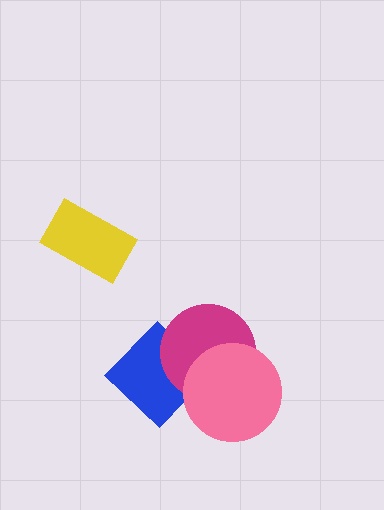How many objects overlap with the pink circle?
2 objects overlap with the pink circle.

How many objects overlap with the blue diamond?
2 objects overlap with the blue diamond.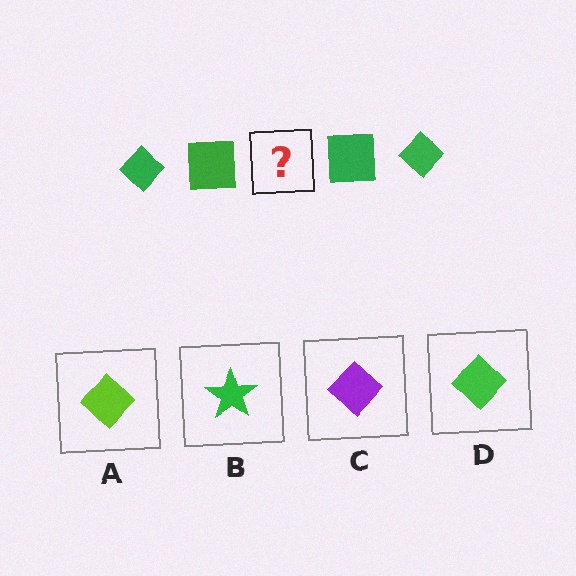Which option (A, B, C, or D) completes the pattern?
D.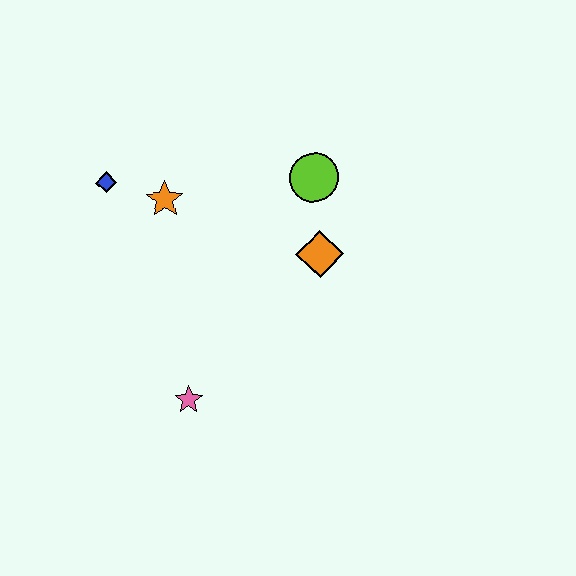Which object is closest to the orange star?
The blue diamond is closest to the orange star.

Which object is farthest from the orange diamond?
The blue diamond is farthest from the orange diamond.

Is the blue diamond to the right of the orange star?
No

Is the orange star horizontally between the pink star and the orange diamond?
No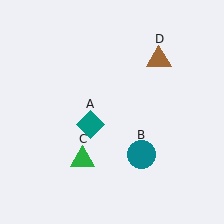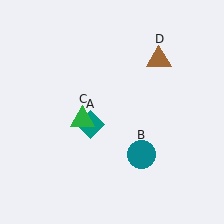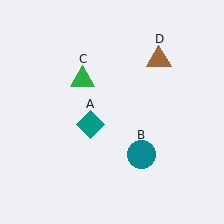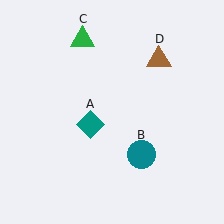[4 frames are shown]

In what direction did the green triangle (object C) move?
The green triangle (object C) moved up.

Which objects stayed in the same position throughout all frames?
Teal diamond (object A) and teal circle (object B) and brown triangle (object D) remained stationary.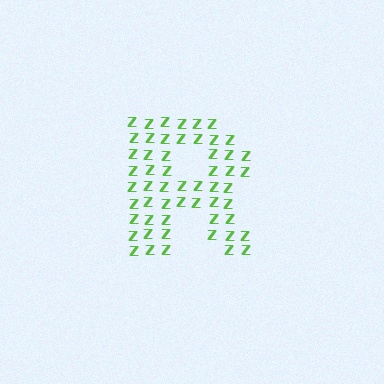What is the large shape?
The large shape is the letter R.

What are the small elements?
The small elements are letter Z's.